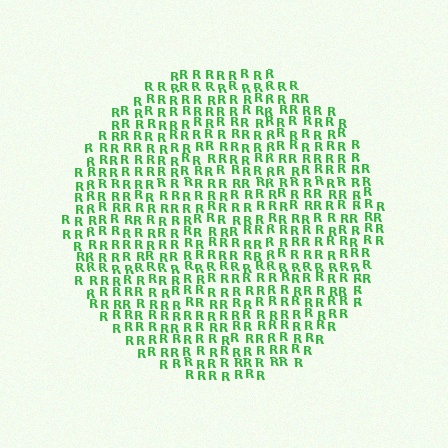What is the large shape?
The large shape is a circle.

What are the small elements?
The small elements are letter R's.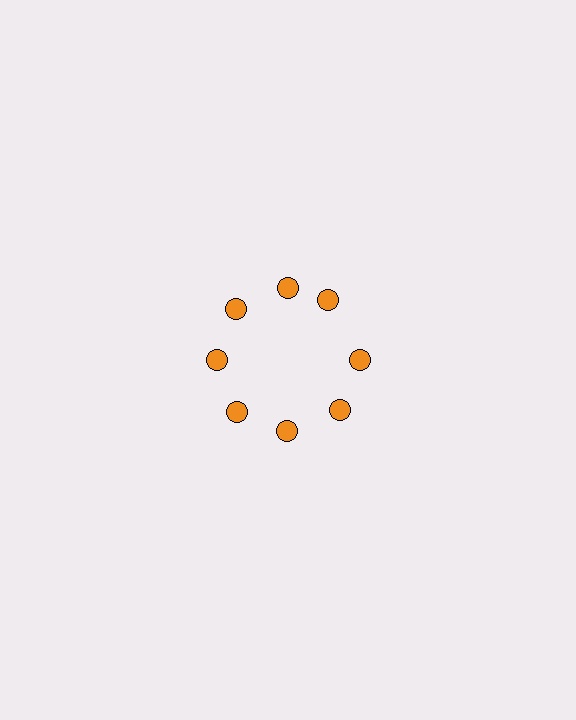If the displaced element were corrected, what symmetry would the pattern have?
It would have 8-fold rotational symmetry — the pattern would map onto itself every 45 degrees.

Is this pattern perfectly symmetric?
No. The 8 orange circles are arranged in a ring, but one element near the 2 o'clock position is rotated out of alignment along the ring, breaking the 8-fold rotational symmetry.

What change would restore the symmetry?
The symmetry would be restored by rotating it back into even spacing with its neighbors so that all 8 circles sit at equal angles and equal distance from the center.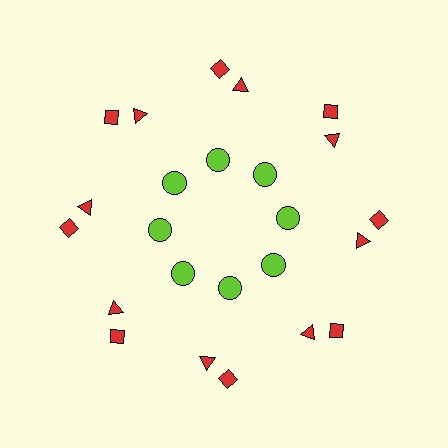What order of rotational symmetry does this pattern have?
This pattern has 8-fold rotational symmetry.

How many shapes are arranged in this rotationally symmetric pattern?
There are 24 shapes, arranged in 8 groups of 3.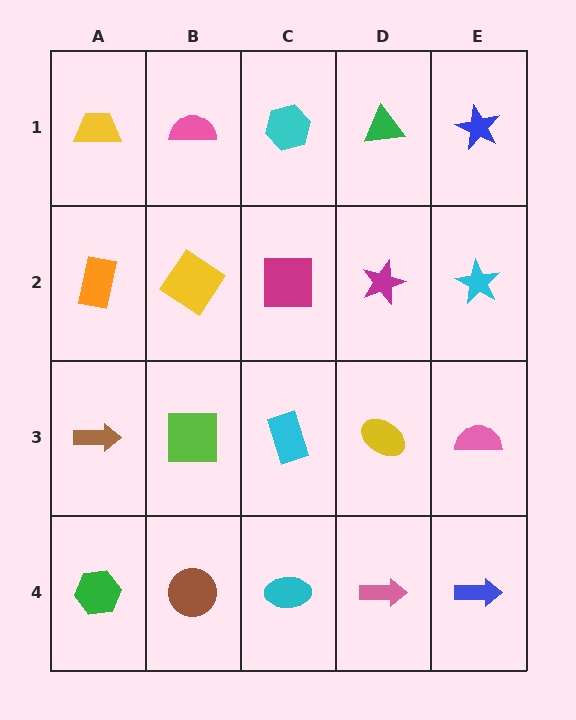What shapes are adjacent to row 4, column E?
A pink semicircle (row 3, column E), a pink arrow (row 4, column D).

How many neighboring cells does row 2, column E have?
3.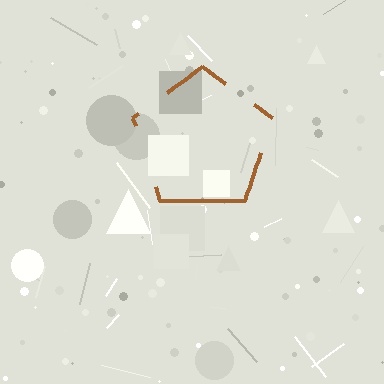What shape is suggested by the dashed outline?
The dashed outline suggests a pentagon.